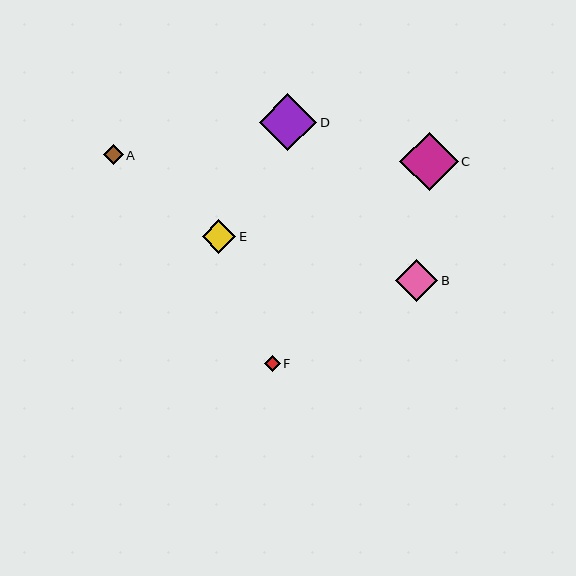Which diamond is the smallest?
Diamond F is the smallest with a size of approximately 15 pixels.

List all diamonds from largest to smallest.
From largest to smallest: C, D, B, E, A, F.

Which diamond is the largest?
Diamond C is the largest with a size of approximately 59 pixels.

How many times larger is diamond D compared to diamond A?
Diamond D is approximately 2.9 times the size of diamond A.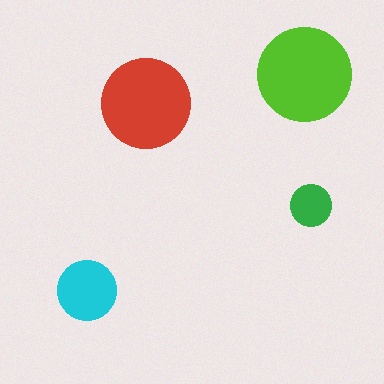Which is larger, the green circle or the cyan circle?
The cyan one.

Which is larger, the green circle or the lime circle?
The lime one.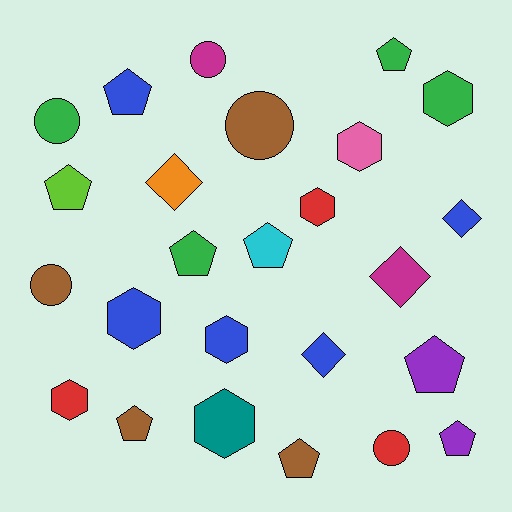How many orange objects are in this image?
There is 1 orange object.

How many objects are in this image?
There are 25 objects.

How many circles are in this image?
There are 5 circles.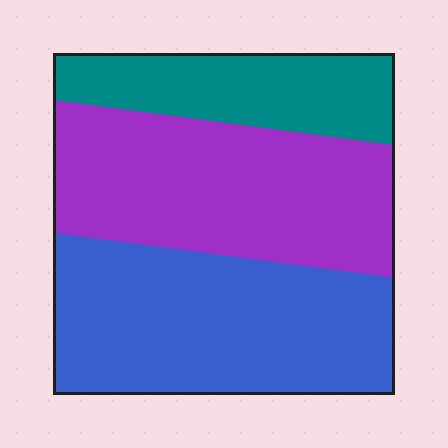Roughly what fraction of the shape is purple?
Purple takes up between a quarter and a half of the shape.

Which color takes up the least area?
Teal, at roughly 20%.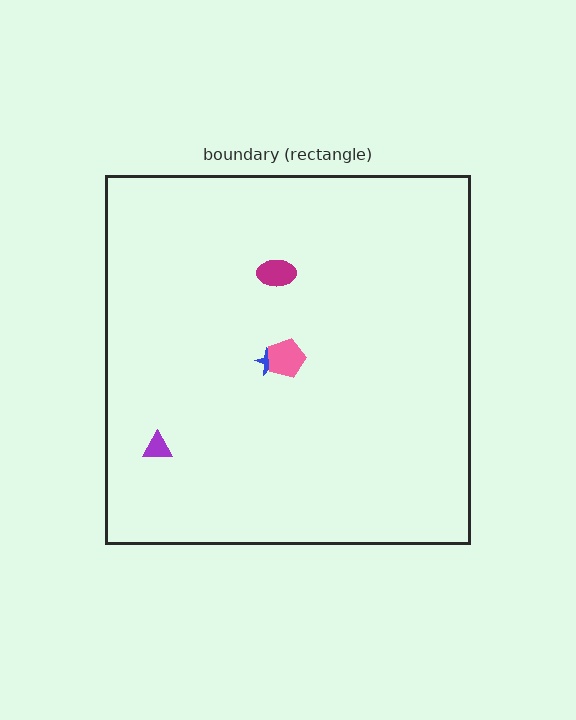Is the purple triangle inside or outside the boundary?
Inside.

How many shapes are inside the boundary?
4 inside, 0 outside.